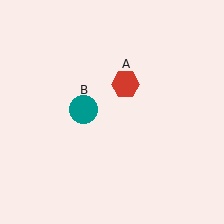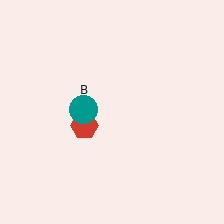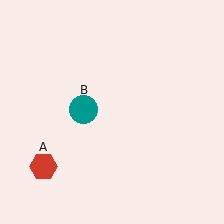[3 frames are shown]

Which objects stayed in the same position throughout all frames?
Teal circle (object B) remained stationary.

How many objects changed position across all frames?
1 object changed position: red hexagon (object A).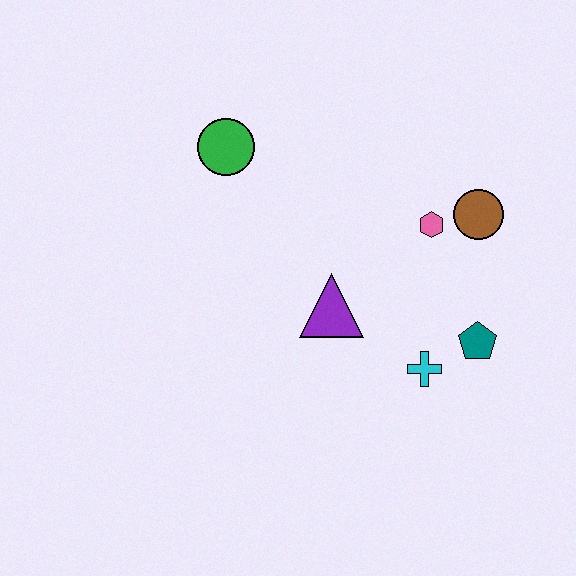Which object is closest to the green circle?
The purple triangle is closest to the green circle.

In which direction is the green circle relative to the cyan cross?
The green circle is above the cyan cross.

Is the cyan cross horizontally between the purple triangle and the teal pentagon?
Yes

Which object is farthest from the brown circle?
The green circle is farthest from the brown circle.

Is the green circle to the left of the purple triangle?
Yes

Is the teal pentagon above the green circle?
No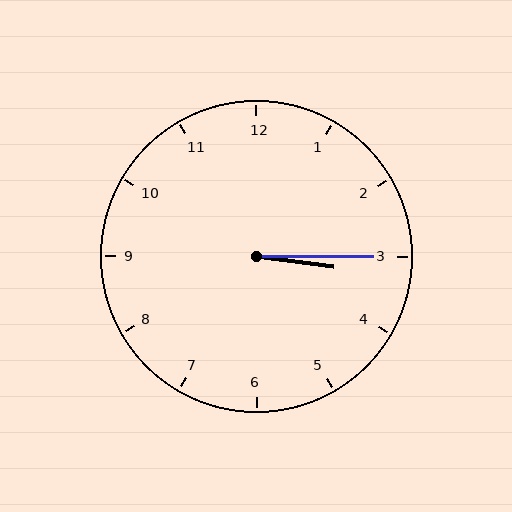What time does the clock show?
3:15.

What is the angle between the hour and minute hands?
Approximately 8 degrees.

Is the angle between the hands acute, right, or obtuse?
It is acute.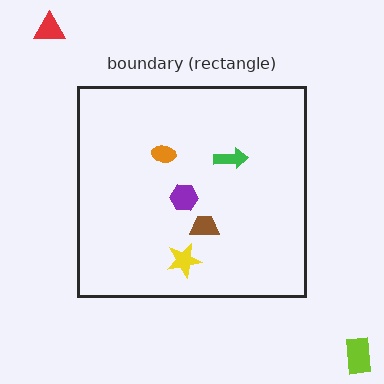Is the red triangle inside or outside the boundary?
Outside.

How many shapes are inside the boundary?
5 inside, 2 outside.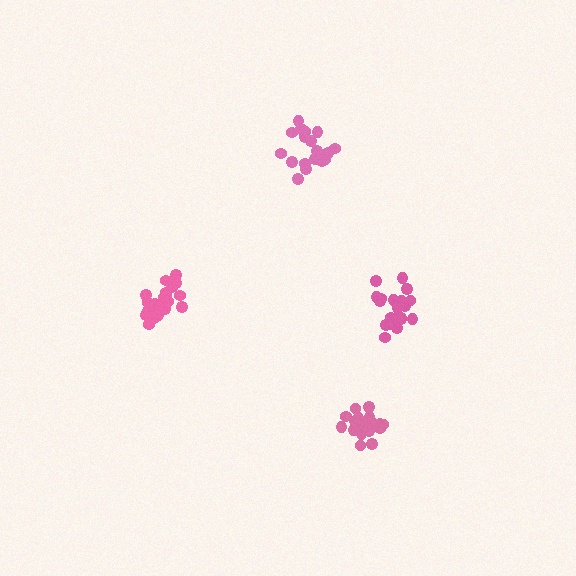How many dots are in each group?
Group 1: 21 dots, Group 2: 20 dots, Group 3: 21 dots, Group 4: 18 dots (80 total).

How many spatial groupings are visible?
There are 4 spatial groupings.